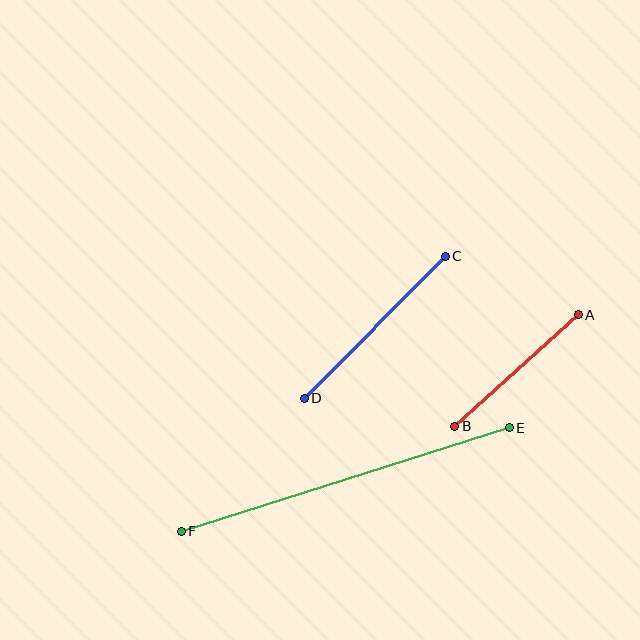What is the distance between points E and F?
The distance is approximately 344 pixels.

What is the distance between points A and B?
The distance is approximately 166 pixels.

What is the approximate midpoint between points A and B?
The midpoint is at approximately (517, 371) pixels.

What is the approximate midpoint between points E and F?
The midpoint is at approximately (345, 479) pixels.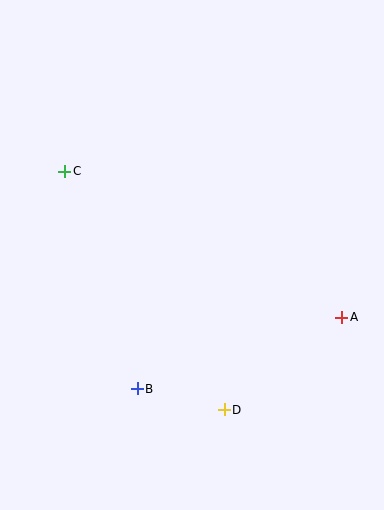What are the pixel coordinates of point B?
Point B is at (137, 389).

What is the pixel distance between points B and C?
The distance between B and C is 229 pixels.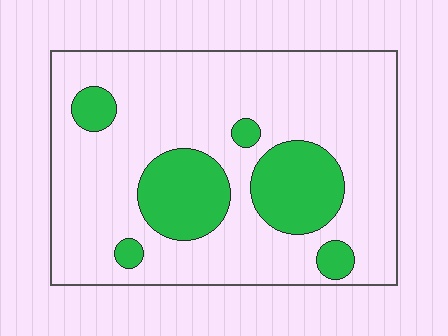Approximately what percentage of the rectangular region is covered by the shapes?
Approximately 20%.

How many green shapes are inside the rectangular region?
6.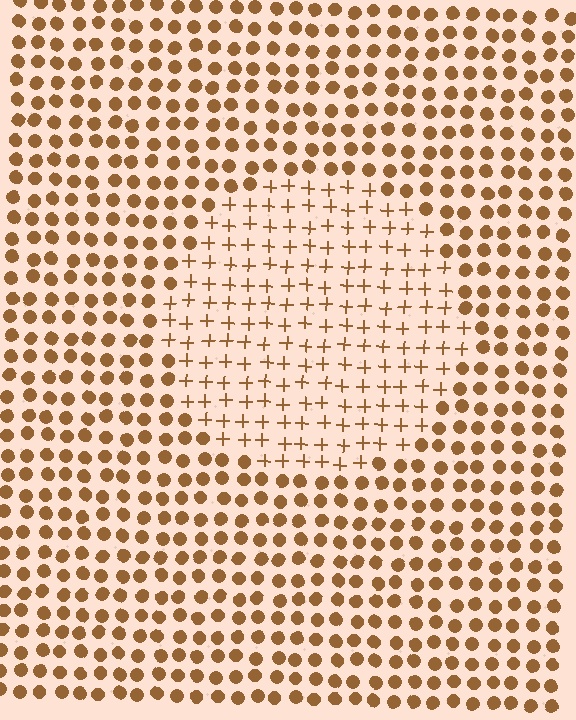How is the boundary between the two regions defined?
The boundary is defined by a change in element shape: plus signs inside vs. circles outside. All elements share the same color and spacing.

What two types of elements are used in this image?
The image uses plus signs inside the circle region and circles outside it.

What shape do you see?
I see a circle.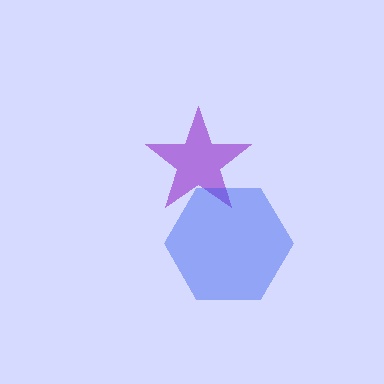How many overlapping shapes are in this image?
There are 2 overlapping shapes in the image.